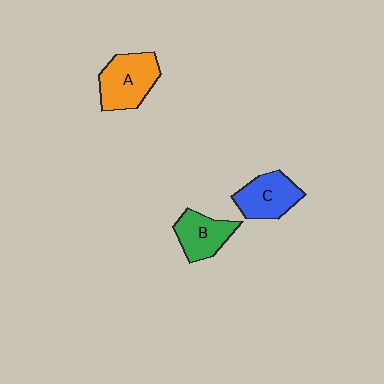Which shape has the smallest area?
Shape B (green).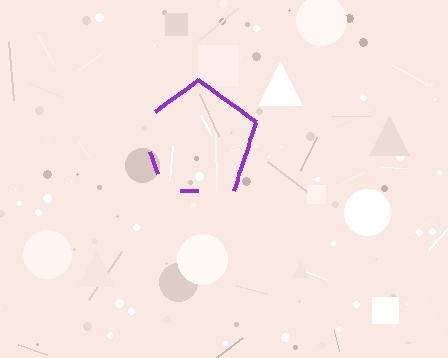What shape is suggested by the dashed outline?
The dashed outline suggests a pentagon.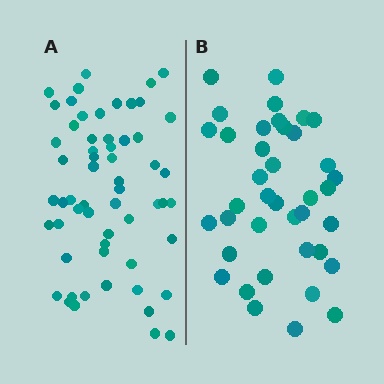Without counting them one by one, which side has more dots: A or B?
Region A (the left region) has more dots.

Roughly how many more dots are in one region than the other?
Region A has approximately 20 more dots than region B.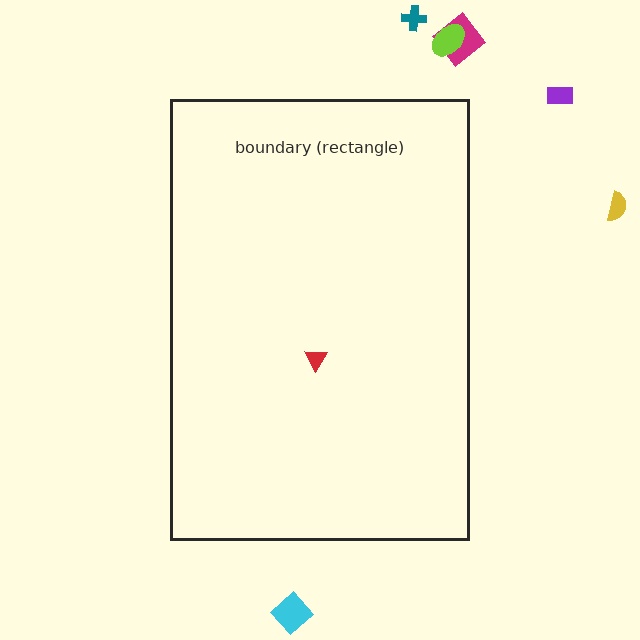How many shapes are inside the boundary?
1 inside, 6 outside.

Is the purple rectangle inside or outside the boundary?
Outside.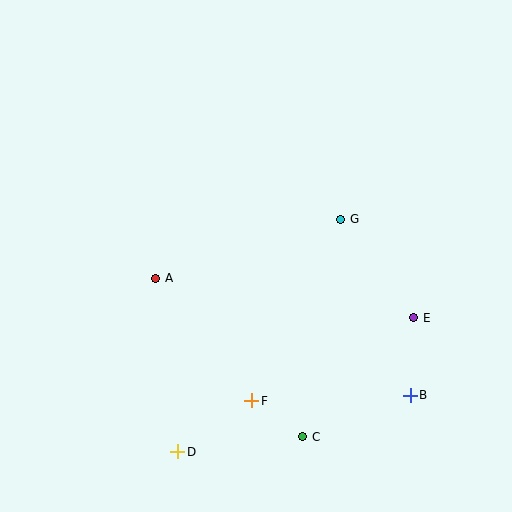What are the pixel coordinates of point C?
Point C is at (303, 437).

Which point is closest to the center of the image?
Point G at (341, 219) is closest to the center.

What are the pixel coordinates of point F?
Point F is at (252, 401).